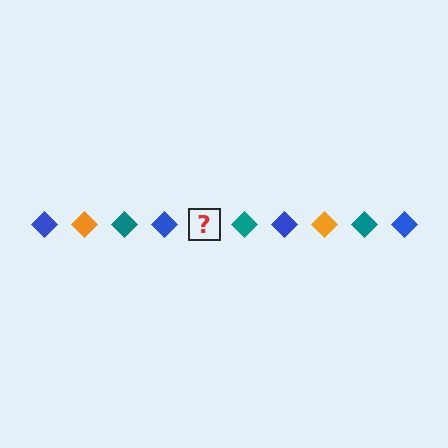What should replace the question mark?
The question mark should be replaced with an orange diamond.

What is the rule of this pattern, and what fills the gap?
The rule is that the pattern cycles through blue, orange, teal diamonds. The gap should be filled with an orange diamond.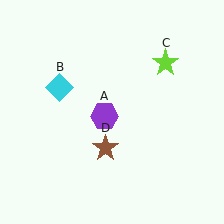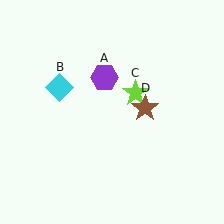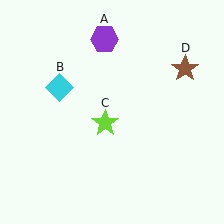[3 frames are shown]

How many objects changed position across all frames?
3 objects changed position: purple hexagon (object A), lime star (object C), brown star (object D).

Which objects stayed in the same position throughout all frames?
Cyan diamond (object B) remained stationary.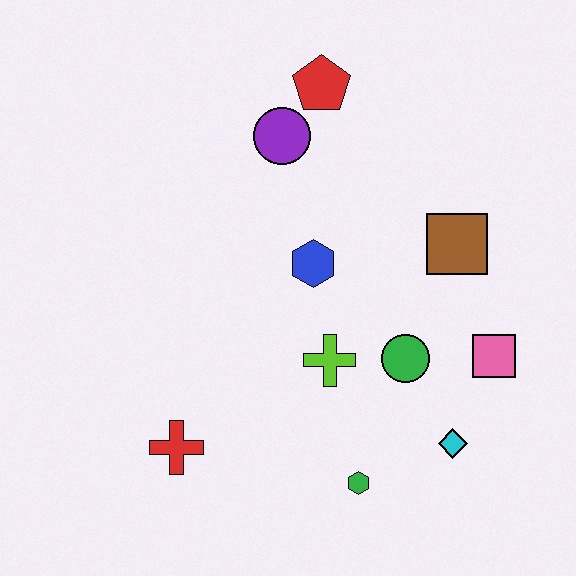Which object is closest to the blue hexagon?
The lime cross is closest to the blue hexagon.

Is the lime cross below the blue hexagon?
Yes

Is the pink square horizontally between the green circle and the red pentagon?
No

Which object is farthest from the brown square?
The red cross is farthest from the brown square.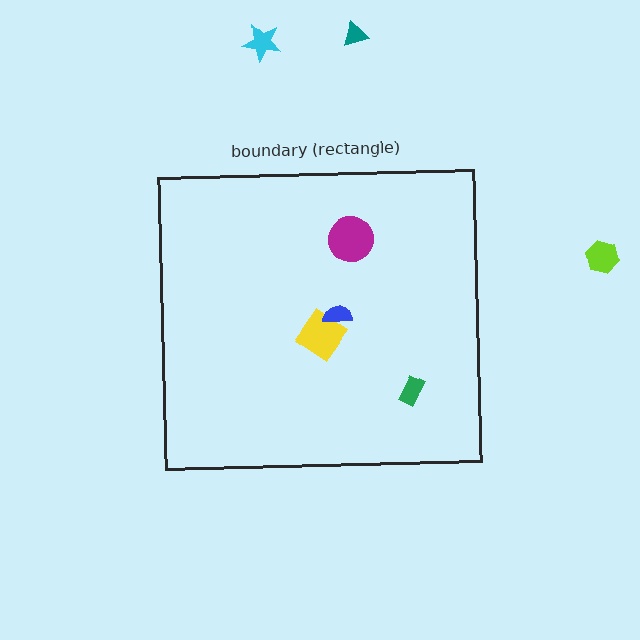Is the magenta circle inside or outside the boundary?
Inside.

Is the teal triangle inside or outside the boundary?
Outside.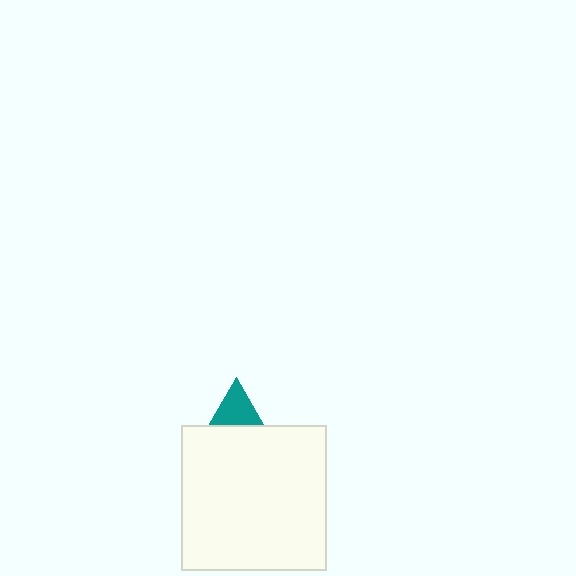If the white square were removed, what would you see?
You would see the complete teal triangle.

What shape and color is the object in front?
The object in front is a white square.